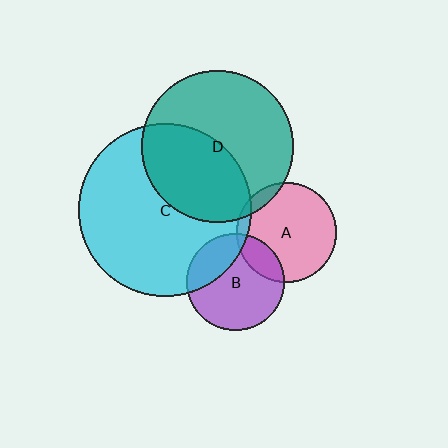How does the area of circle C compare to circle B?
Approximately 3.1 times.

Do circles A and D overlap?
Yes.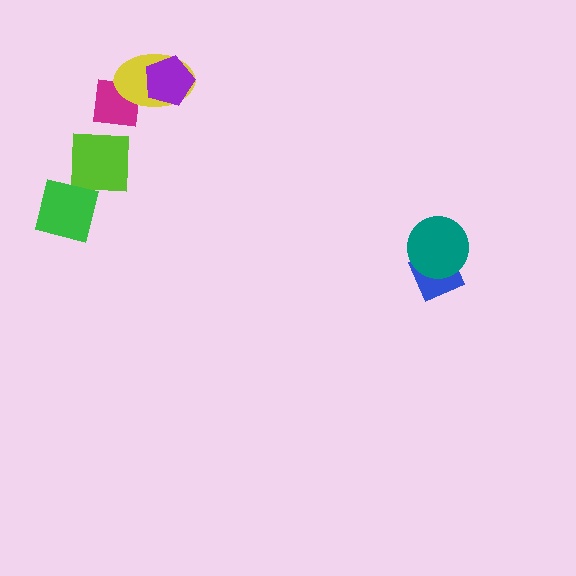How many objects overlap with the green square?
0 objects overlap with the green square.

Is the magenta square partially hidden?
Yes, it is partially covered by another shape.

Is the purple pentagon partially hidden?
No, no other shape covers it.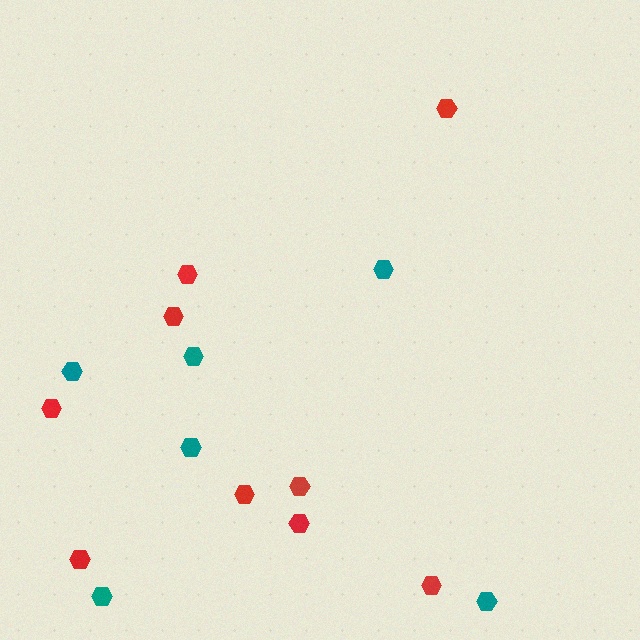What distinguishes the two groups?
There are 2 groups: one group of teal hexagons (6) and one group of red hexagons (9).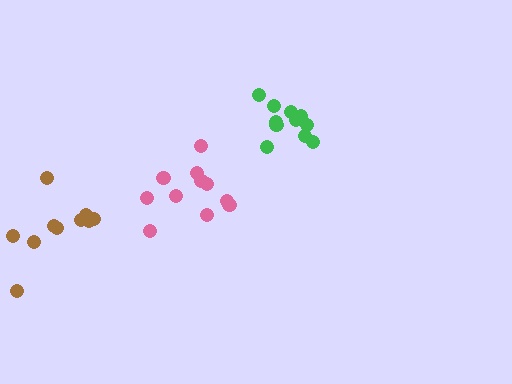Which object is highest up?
The green cluster is topmost.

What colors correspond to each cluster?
The clusters are colored: brown, pink, green.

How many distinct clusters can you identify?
There are 3 distinct clusters.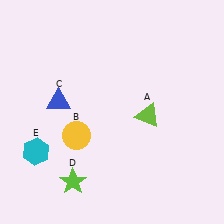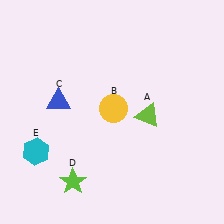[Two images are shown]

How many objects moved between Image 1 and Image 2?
1 object moved between the two images.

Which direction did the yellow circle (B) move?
The yellow circle (B) moved right.